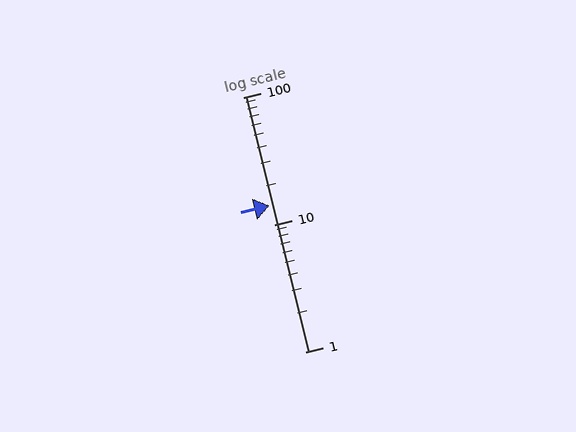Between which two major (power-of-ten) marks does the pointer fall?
The pointer is between 10 and 100.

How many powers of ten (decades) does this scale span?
The scale spans 2 decades, from 1 to 100.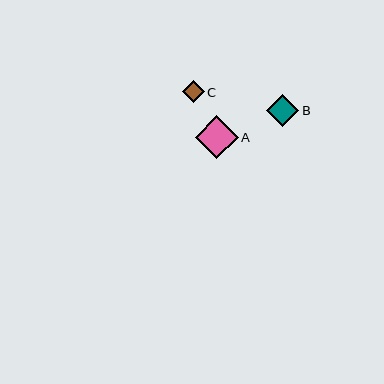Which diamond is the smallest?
Diamond C is the smallest with a size of approximately 22 pixels.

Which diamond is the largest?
Diamond A is the largest with a size of approximately 43 pixels.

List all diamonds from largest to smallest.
From largest to smallest: A, B, C.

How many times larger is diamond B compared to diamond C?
Diamond B is approximately 1.4 times the size of diamond C.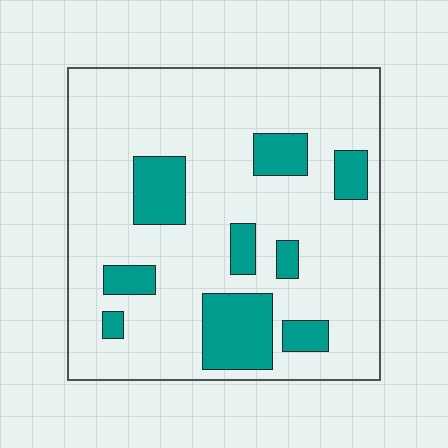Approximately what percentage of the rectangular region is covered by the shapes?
Approximately 20%.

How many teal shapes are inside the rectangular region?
9.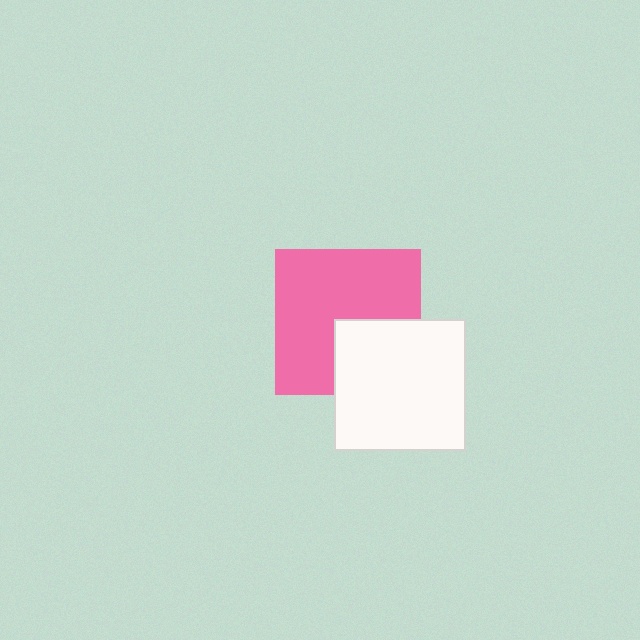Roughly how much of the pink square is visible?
Most of it is visible (roughly 69%).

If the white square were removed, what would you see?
You would see the complete pink square.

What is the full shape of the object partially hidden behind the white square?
The partially hidden object is a pink square.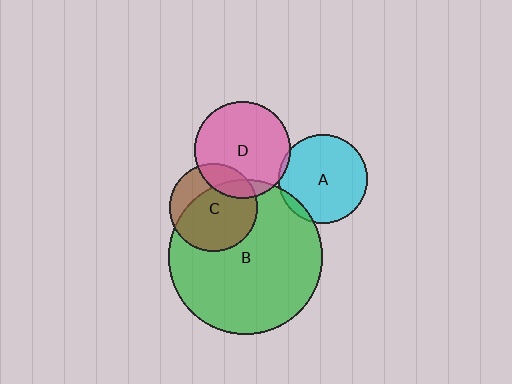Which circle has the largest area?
Circle B (green).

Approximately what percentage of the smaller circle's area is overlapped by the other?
Approximately 20%.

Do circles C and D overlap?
Yes.